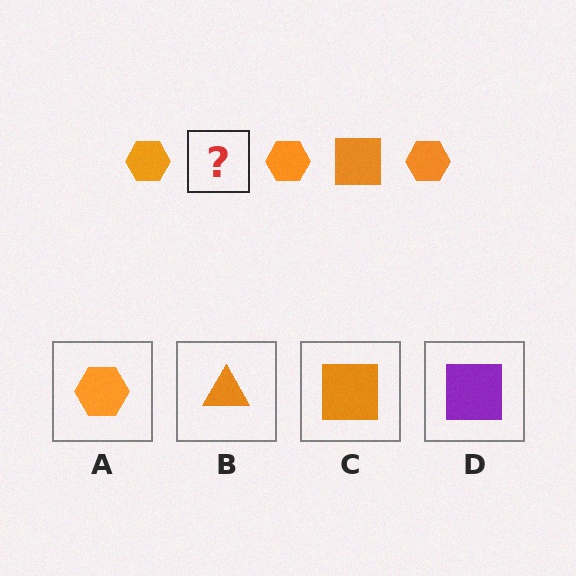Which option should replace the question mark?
Option C.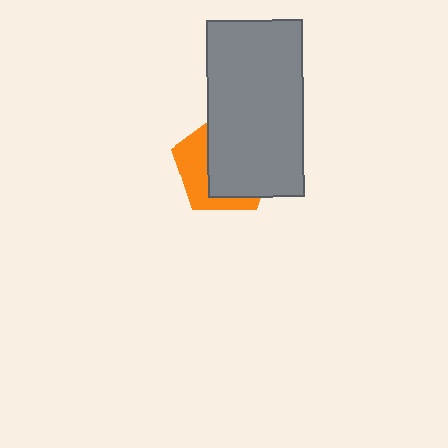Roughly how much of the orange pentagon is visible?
A small part of it is visible (roughly 37%).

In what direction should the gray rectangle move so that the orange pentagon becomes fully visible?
The gray rectangle should move right. That is the shortest direction to clear the overlap and leave the orange pentagon fully visible.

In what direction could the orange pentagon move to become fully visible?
The orange pentagon could move left. That would shift it out from behind the gray rectangle entirely.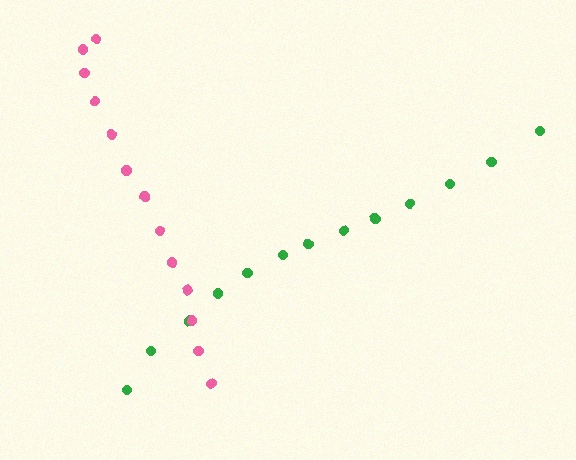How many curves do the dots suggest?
There are 2 distinct paths.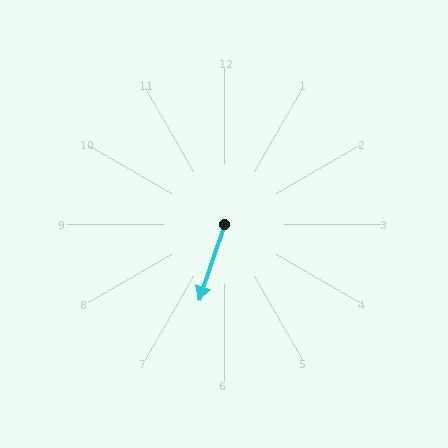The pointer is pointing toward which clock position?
Roughly 7 o'clock.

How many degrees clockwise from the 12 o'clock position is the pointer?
Approximately 199 degrees.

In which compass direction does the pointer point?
South.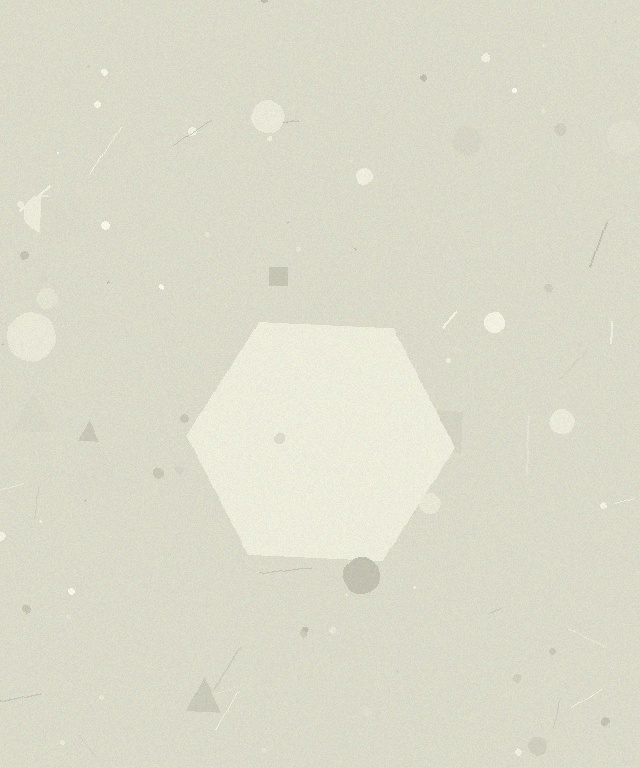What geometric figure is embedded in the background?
A hexagon is embedded in the background.